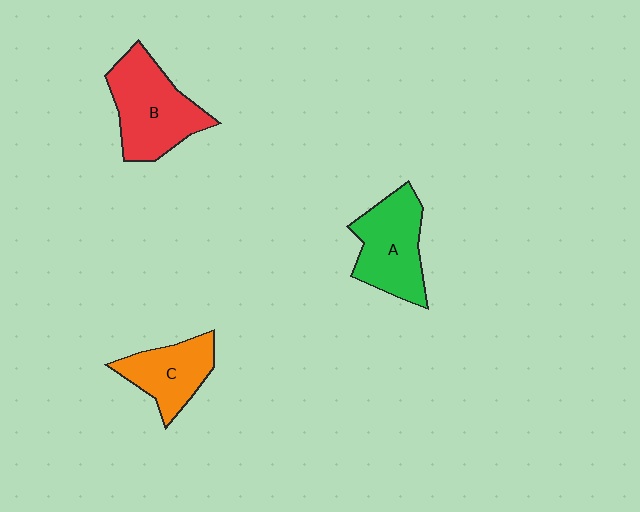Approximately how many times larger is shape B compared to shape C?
Approximately 1.5 times.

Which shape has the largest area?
Shape B (red).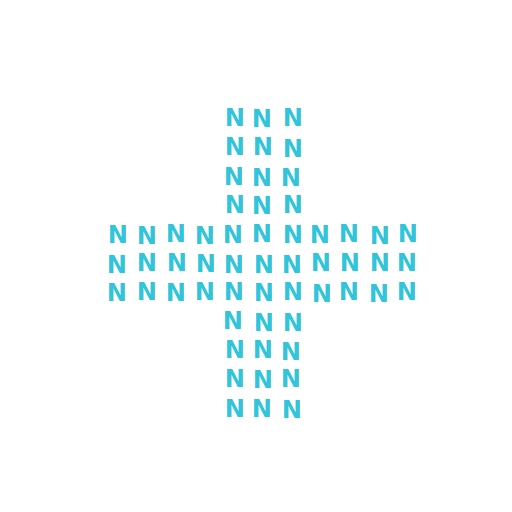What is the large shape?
The large shape is a cross.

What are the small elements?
The small elements are letter N's.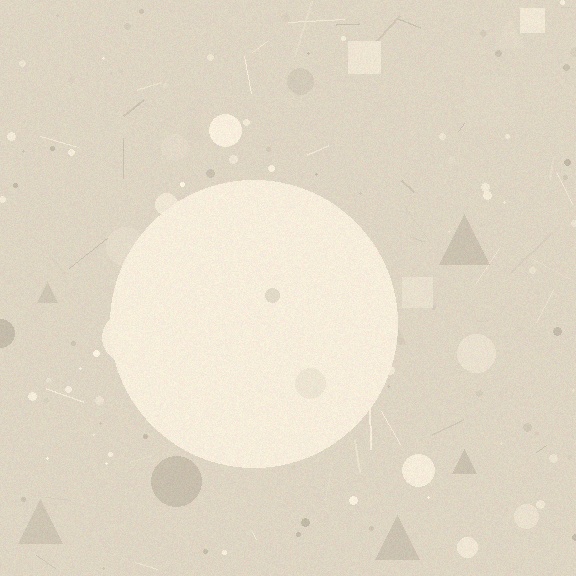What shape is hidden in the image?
A circle is hidden in the image.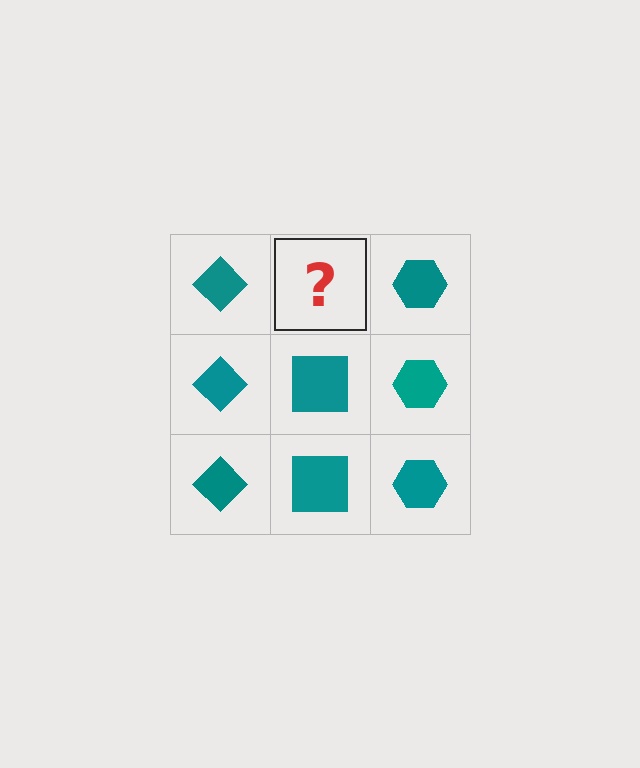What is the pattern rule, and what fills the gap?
The rule is that each column has a consistent shape. The gap should be filled with a teal square.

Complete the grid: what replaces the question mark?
The question mark should be replaced with a teal square.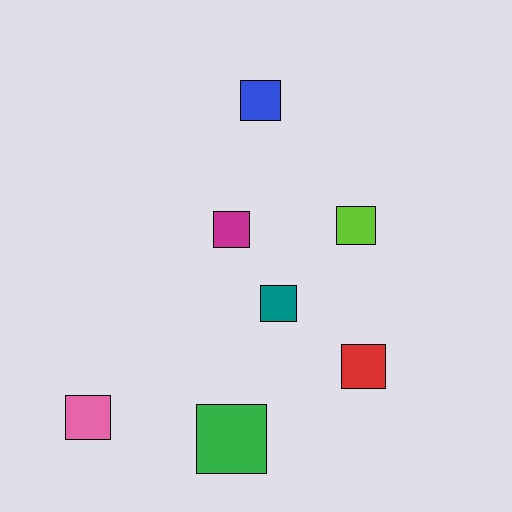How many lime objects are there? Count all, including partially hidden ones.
There is 1 lime object.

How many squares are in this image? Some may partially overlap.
There are 7 squares.